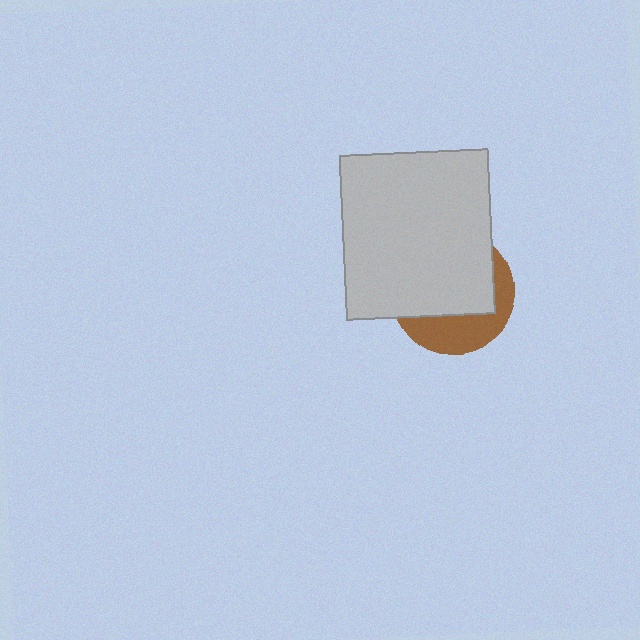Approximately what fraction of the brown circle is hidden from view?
Roughly 64% of the brown circle is hidden behind the light gray rectangle.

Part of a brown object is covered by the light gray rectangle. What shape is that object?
It is a circle.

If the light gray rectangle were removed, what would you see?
You would see the complete brown circle.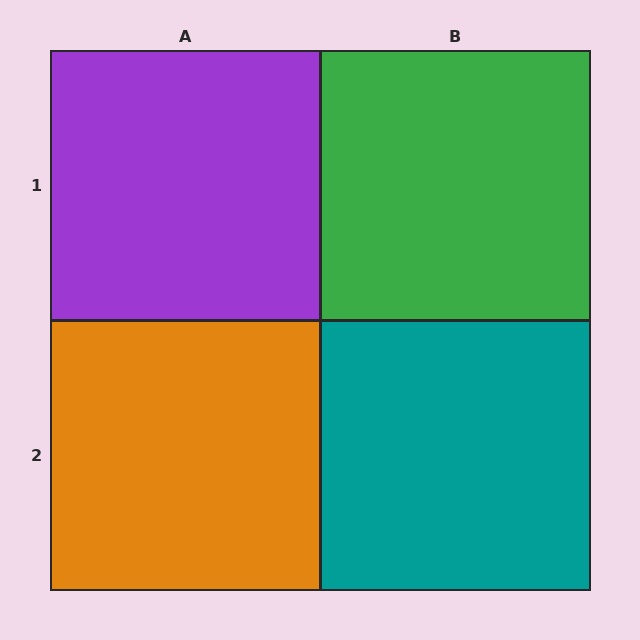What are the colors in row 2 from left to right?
Orange, teal.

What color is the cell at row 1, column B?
Green.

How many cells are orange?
1 cell is orange.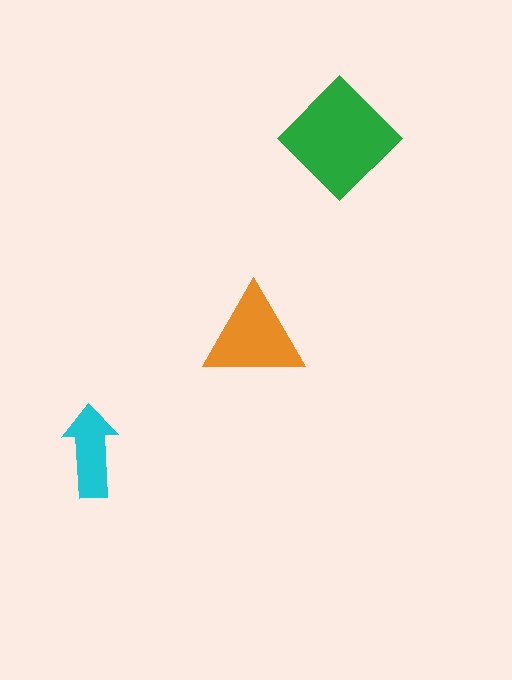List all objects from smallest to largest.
The cyan arrow, the orange triangle, the green diamond.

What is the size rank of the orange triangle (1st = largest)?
2nd.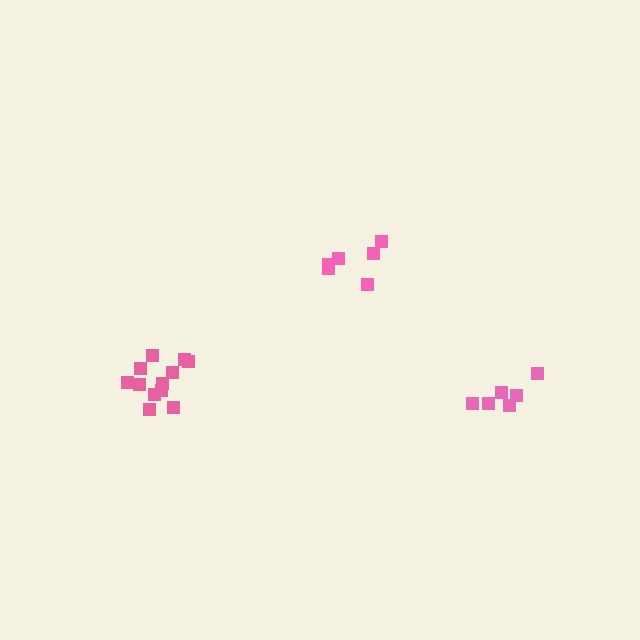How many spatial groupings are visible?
There are 3 spatial groupings.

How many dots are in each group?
Group 1: 12 dots, Group 2: 6 dots, Group 3: 6 dots (24 total).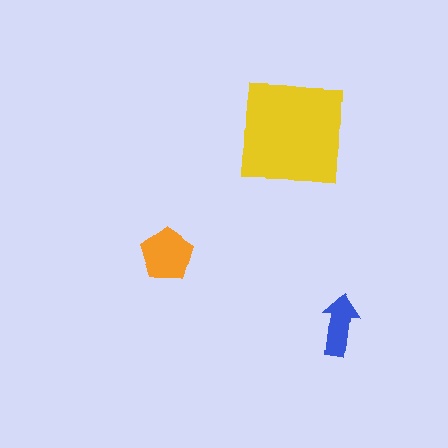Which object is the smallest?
The blue arrow.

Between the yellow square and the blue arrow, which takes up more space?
The yellow square.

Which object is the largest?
The yellow square.